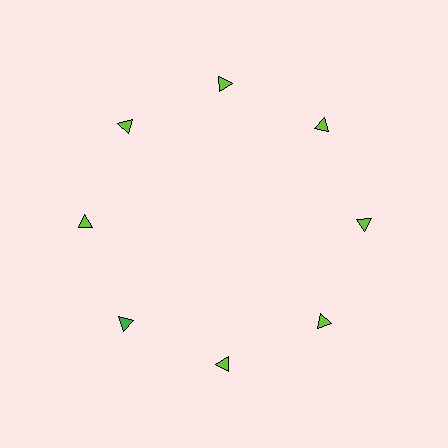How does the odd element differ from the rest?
It has a different color: green instead of lime.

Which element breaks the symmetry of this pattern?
The green triangle at roughly the 8 o'clock position breaks the symmetry. All other shapes are lime triangles.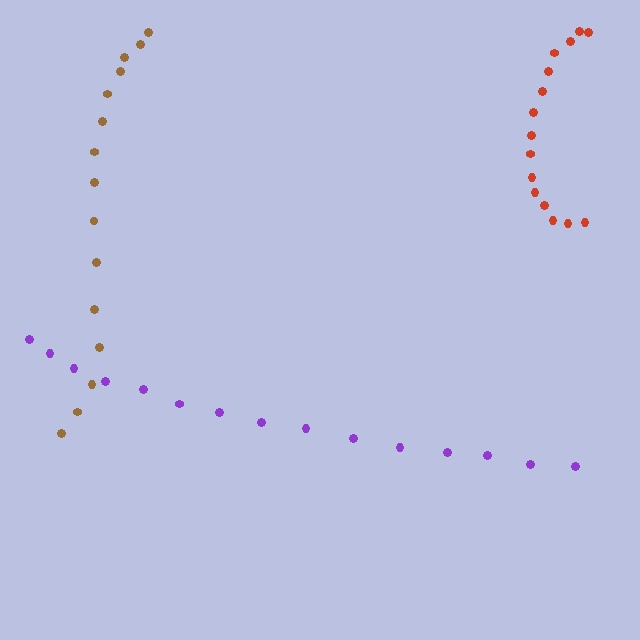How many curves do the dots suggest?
There are 3 distinct paths.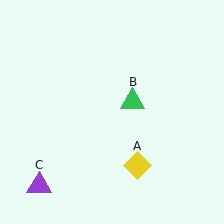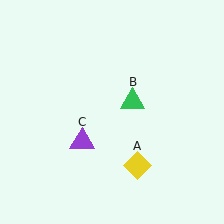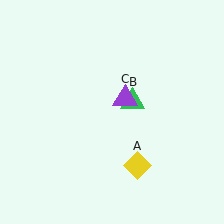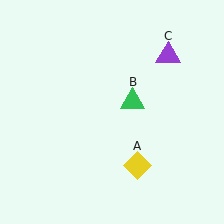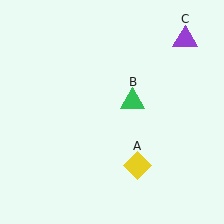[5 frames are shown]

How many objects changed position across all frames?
1 object changed position: purple triangle (object C).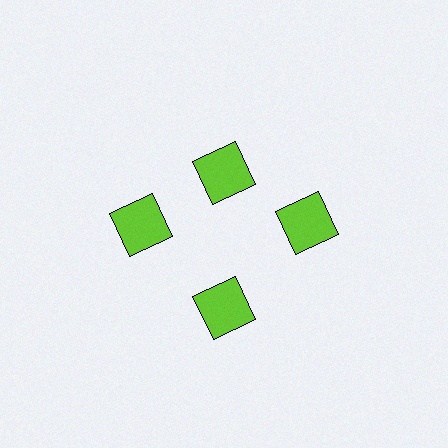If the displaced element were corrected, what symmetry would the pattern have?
It would have 4-fold rotational symmetry — the pattern would map onto itself every 90 degrees.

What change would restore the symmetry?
The symmetry would be restored by moving it outward, back onto the ring so that all 4 squares sit at equal angles and equal distance from the center.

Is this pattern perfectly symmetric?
No. The 4 lime squares are arranged in a ring, but one element near the 12 o'clock position is pulled inward toward the center, breaking the 4-fold rotational symmetry.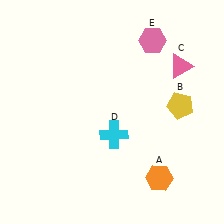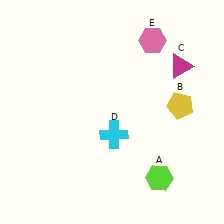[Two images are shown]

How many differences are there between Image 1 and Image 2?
There are 2 differences between the two images.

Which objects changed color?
A changed from orange to lime. C changed from pink to magenta.